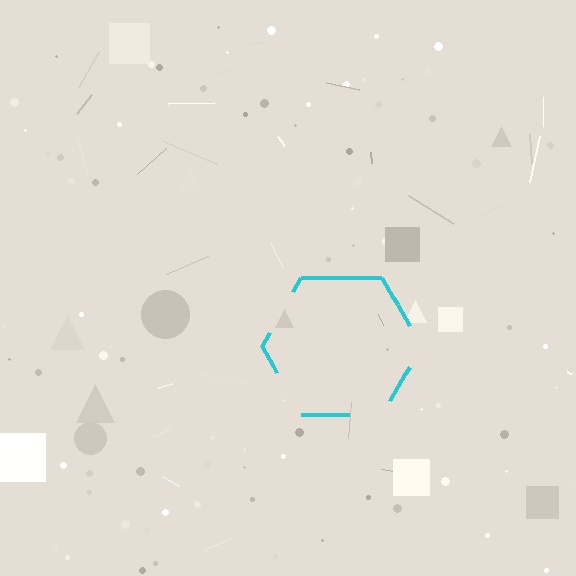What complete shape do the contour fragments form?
The contour fragments form a hexagon.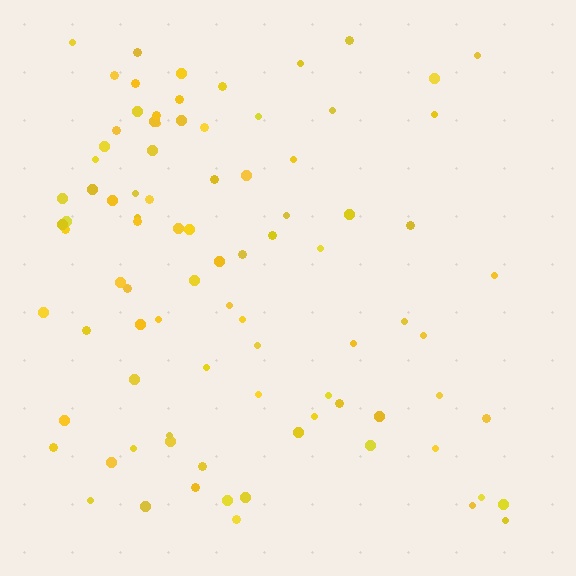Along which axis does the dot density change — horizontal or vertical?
Horizontal.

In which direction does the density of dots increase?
From right to left, with the left side densest.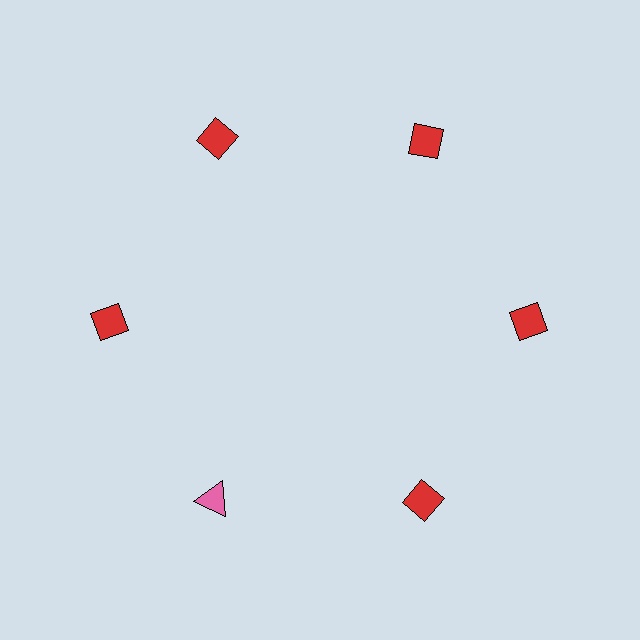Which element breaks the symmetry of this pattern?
The pink triangle at roughly the 7 o'clock position breaks the symmetry. All other shapes are red diamonds.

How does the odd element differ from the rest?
It differs in both color (pink instead of red) and shape (triangle instead of diamond).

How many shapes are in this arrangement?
There are 6 shapes arranged in a ring pattern.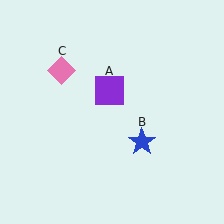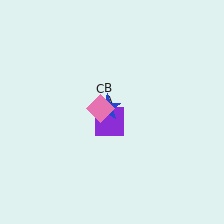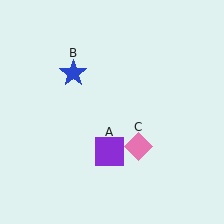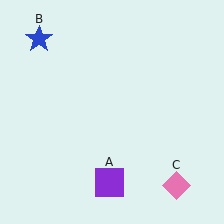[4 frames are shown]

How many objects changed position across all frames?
3 objects changed position: purple square (object A), blue star (object B), pink diamond (object C).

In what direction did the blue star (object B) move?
The blue star (object B) moved up and to the left.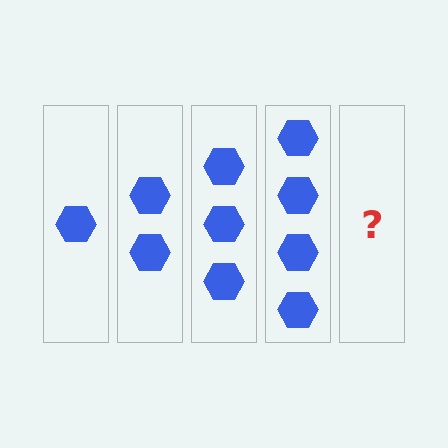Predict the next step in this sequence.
The next step is 5 hexagons.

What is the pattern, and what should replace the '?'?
The pattern is that each step adds one more hexagon. The '?' should be 5 hexagons.